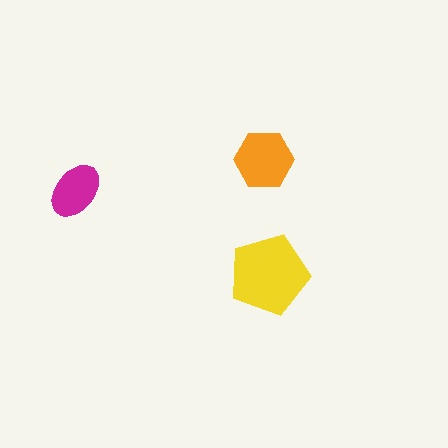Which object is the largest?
The yellow pentagon.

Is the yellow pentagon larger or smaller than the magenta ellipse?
Larger.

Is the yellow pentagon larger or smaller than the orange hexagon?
Larger.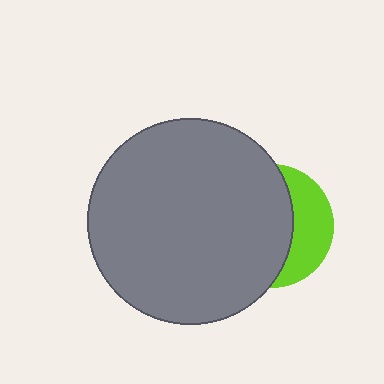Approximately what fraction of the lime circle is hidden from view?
Roughly 66% of the lime circle is hidden behind the gray circle.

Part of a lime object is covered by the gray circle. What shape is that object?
It is a circle.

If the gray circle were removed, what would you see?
You would see the complete lime circle.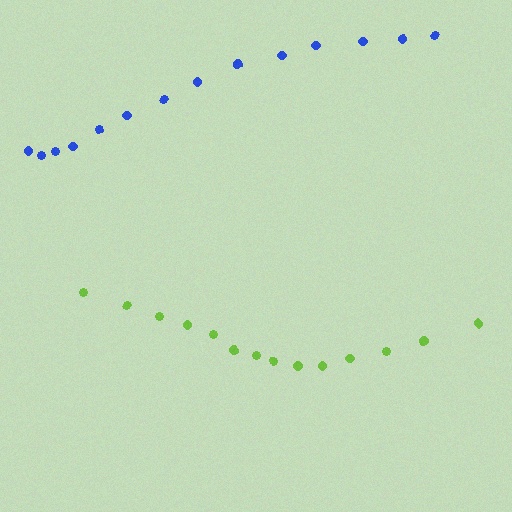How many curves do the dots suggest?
There are 2 distinct paths.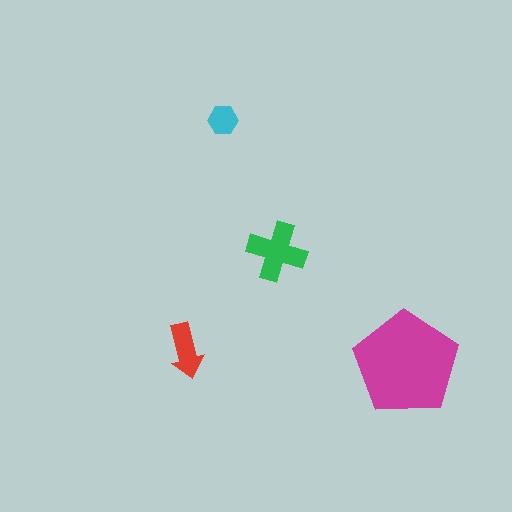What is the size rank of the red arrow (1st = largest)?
3rd.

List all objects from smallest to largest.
The cyan hexagon, the red arrow, the green cross, the magenta pentagon.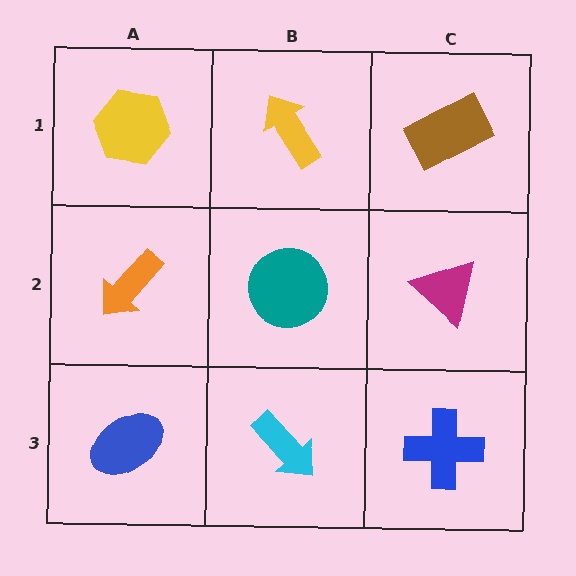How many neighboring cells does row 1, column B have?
3.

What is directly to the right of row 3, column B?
A blue cross.